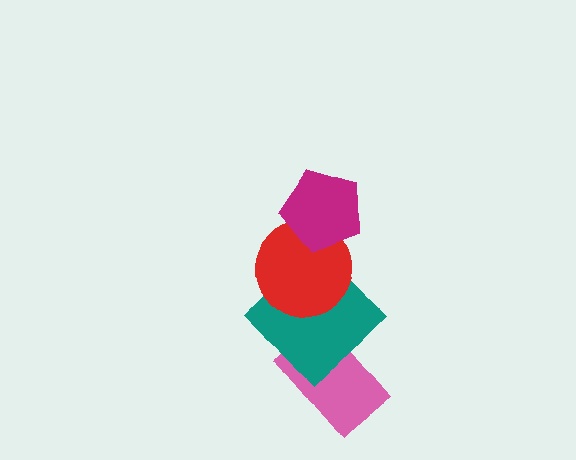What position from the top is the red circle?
The red circle is 2nd from the top.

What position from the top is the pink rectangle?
The pink rectangle is 4th from the top.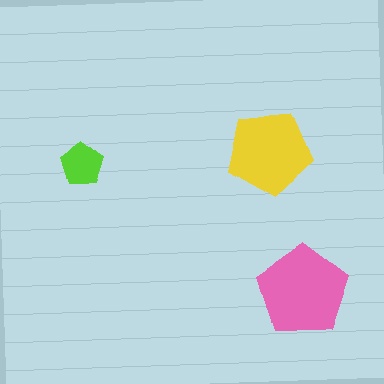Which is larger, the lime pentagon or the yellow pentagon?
The yellow one.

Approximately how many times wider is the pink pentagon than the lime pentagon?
About 2 times wider.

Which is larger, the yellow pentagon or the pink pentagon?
The pink one.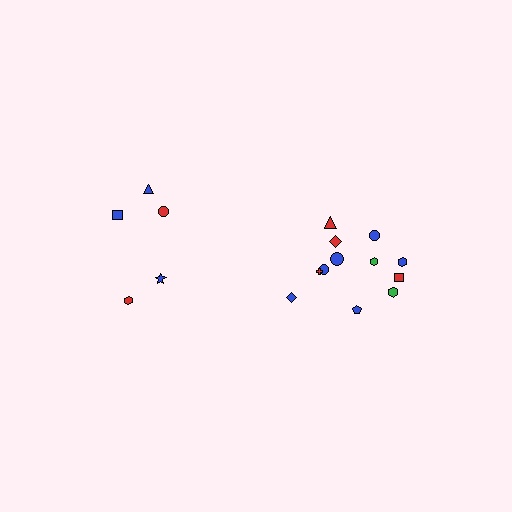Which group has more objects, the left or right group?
The right group.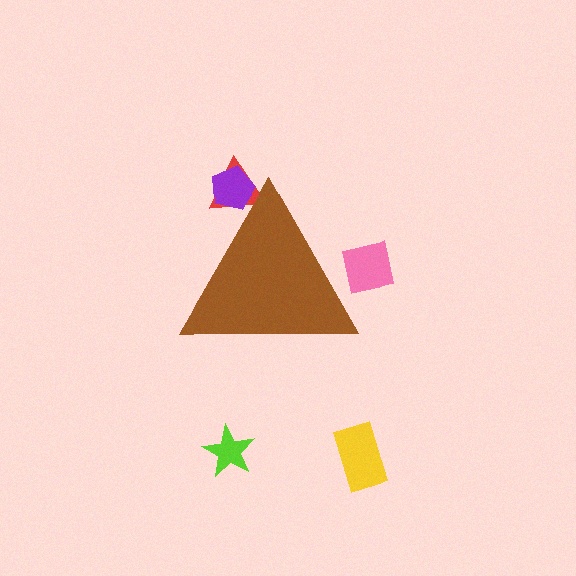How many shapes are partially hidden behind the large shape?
3 shapes are partially hidden.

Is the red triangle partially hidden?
Yes, the red triangle is partially hidden behind the brown triangle.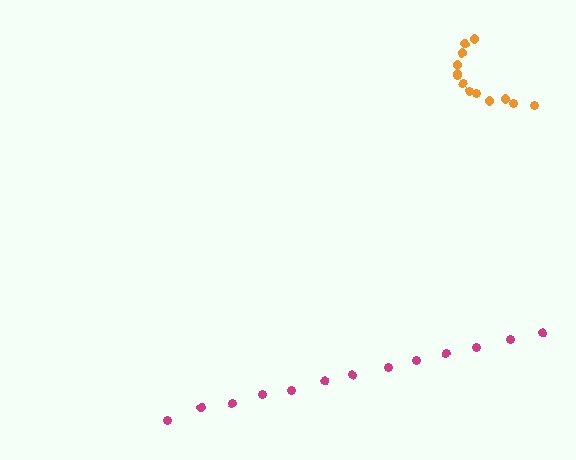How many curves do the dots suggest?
There are 2 distinct paths.